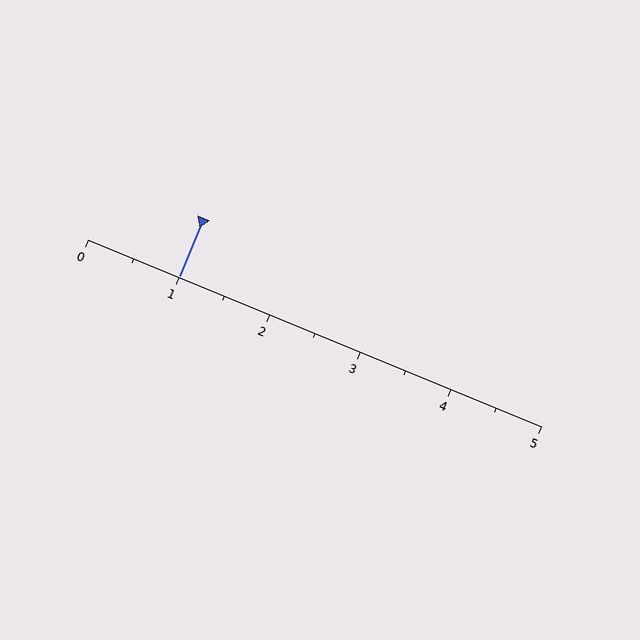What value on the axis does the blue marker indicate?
The marker indicates approximately 1.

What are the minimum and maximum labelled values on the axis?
The axis runs from 0 to 5.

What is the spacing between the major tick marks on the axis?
The major ticks are spaced 1 apart.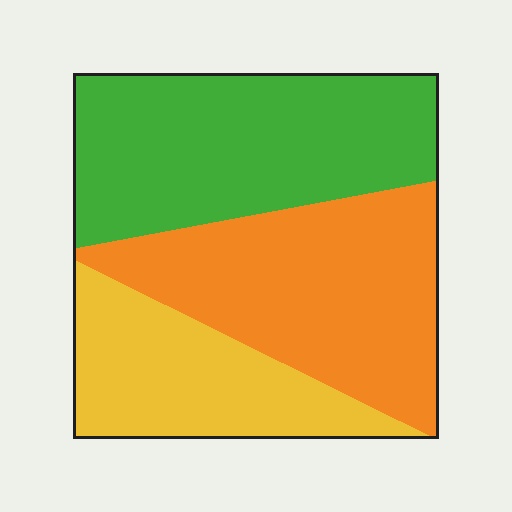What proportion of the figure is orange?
Orange takes up between a third and a half of the figure.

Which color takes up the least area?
Yellow, at roughly 25%.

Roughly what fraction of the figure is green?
Green covers 39% of the figure.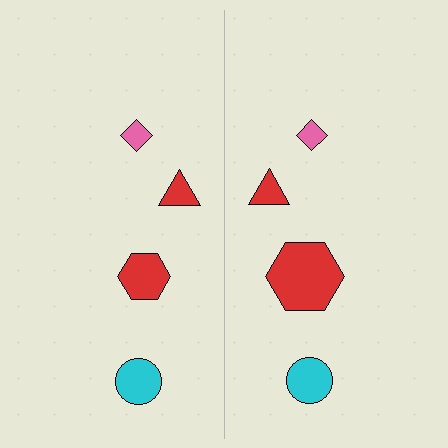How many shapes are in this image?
There are 8 shapes in this image.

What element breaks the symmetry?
The red hexagon on the right side has a different size than its mirror counterpart.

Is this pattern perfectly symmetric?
No, the pattern is not perfectly symmetric. The red hexagon on the right side has a different size than its mirror counterpart.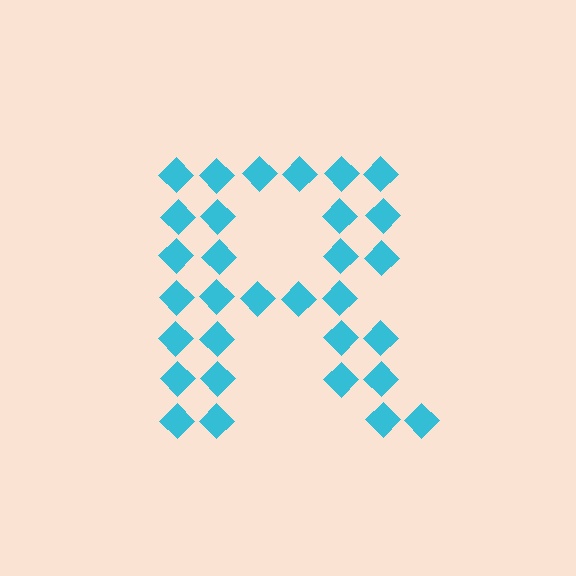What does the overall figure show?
The overall figure shows the letter R.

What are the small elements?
The small elements are diamonds.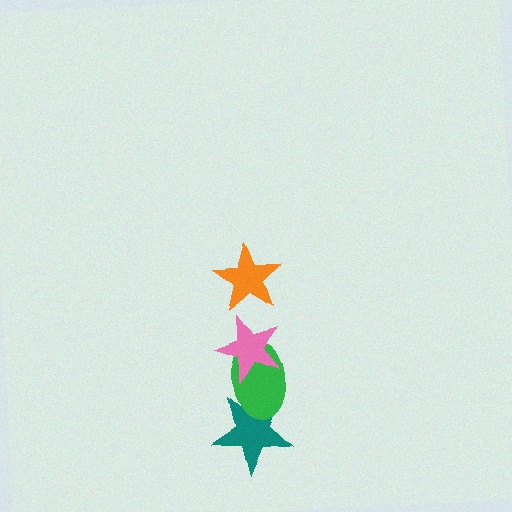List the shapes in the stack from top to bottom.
From top to bottom: the orange star, the pink star, the green ellipse, the teal star.